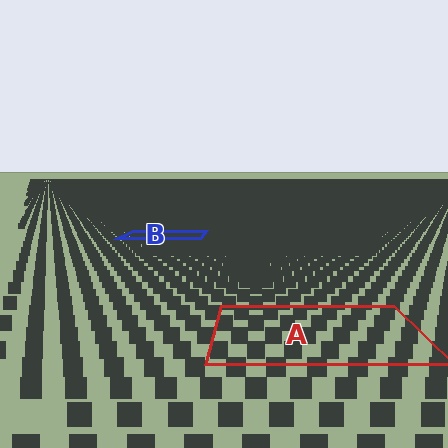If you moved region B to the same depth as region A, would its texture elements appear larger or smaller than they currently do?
They would appear larger. At a closer depth, the same texture elements are projected at a bigger on-screen size.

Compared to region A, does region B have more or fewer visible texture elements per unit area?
Region B has more texture elements per unit area — they are packed more densely because it is farther away.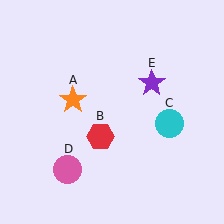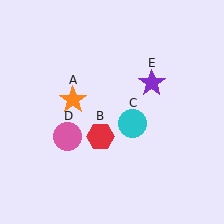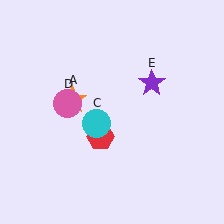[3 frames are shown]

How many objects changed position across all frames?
2 objects changed position: cyan circle (object C), pink circle (object D).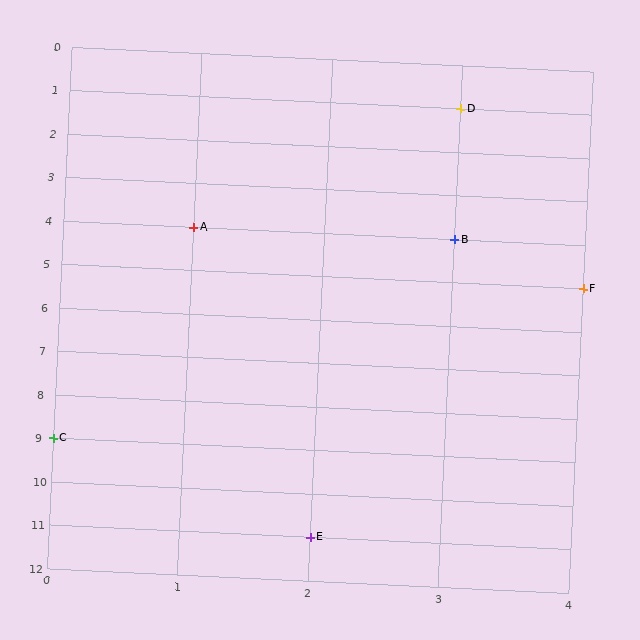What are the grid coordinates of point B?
Point B is at grid coordinates (3, 4).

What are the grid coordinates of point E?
Point E is at grid coordinates (2, 11).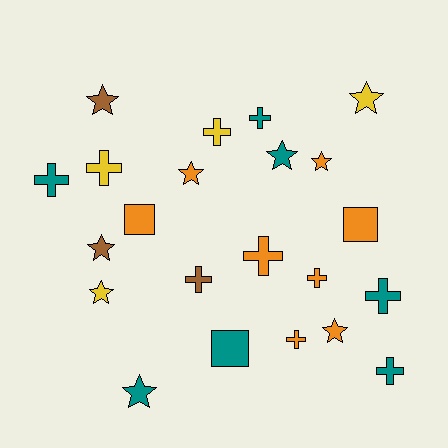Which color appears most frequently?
Orange, with 8 objects.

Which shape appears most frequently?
Cross, with 10 objects.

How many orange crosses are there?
There are 3 orange crosses.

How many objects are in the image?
There are 22 objects.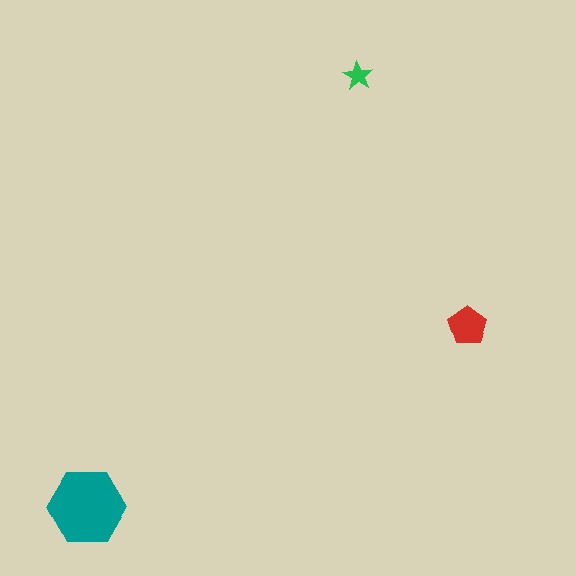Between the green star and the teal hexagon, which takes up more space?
The teal hexagon.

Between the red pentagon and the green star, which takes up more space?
The red pentagon.